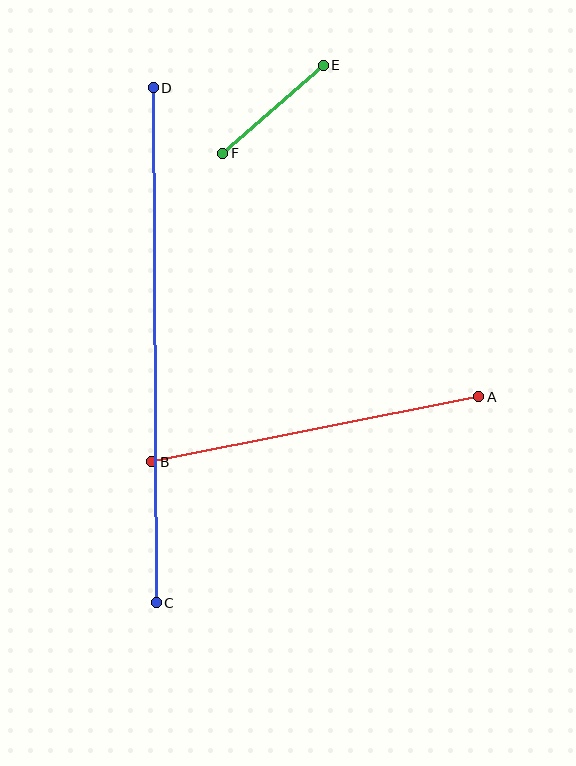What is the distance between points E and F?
The distance is approximately 134 pixels.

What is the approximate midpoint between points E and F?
The midpoint is at approximately (273, 109) pixels.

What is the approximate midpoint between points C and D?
The midpoint is at approximately (155, 345) pixels.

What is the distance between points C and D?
The distance is approximately 515 pixels.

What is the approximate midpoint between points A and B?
The midpoint is at approximately (315, 429) pixels.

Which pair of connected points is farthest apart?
Points C and D are farthest apart.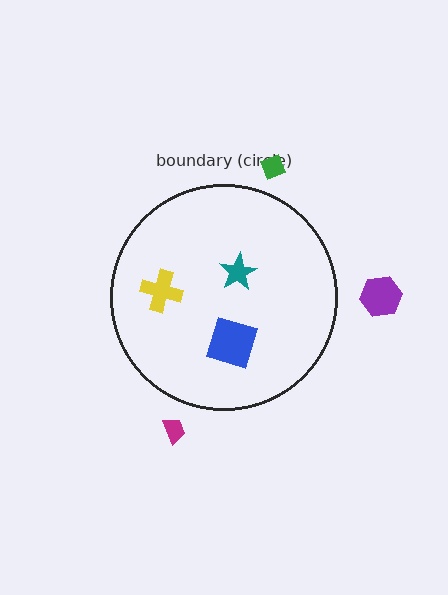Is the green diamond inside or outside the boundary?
Outside.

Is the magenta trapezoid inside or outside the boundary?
Outside.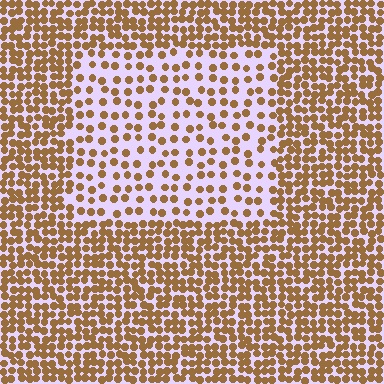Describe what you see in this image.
The image contains small brown elements arranged at two different densities. A rectangle-shaped region is visible where the elements are less densely packed than the surrounding area.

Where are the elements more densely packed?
The elements are more densely packed outside the rectangle boundary.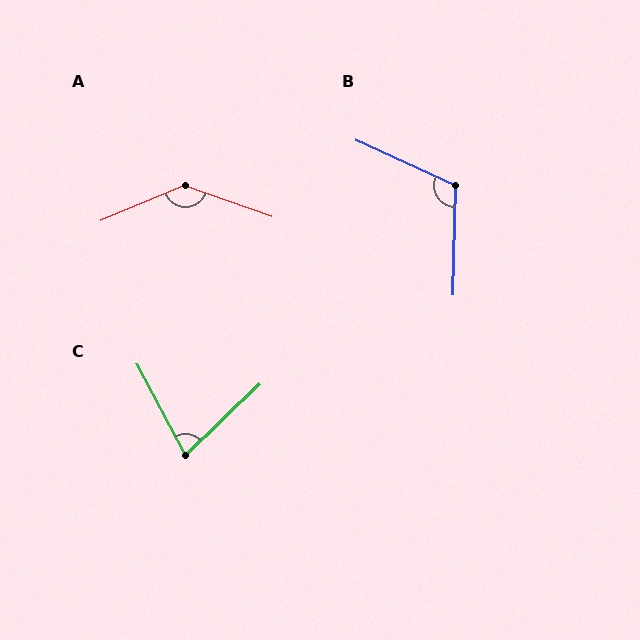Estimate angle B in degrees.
Approximately 113 degrees.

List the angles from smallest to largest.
C (74°), B (113°), A (138°).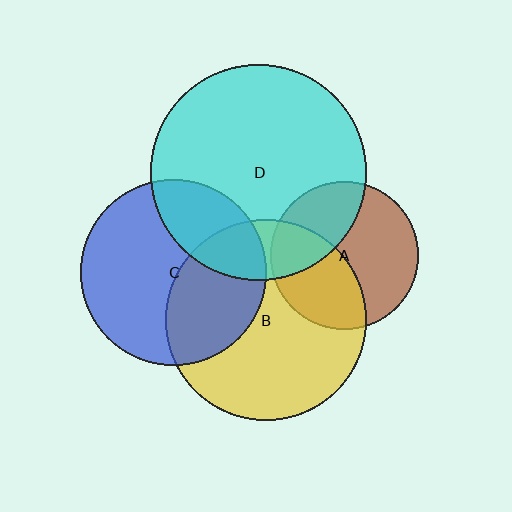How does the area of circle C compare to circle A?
Approximately 1.6 times.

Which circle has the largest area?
Circle D (cyan).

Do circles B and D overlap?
Yes.